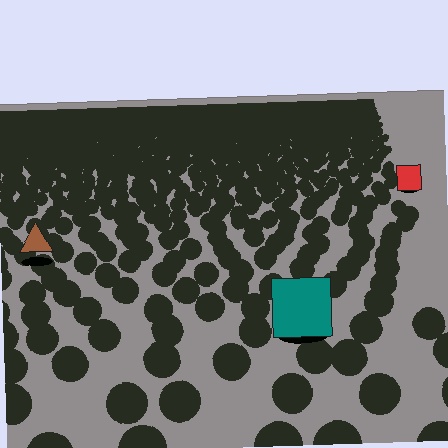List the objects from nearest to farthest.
From nearest to farthest: the teal square, the brown triangle, the red square.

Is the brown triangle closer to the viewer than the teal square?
No. The teal square is closer — you can tell from the texture gradient: the ground texture is coarser near it.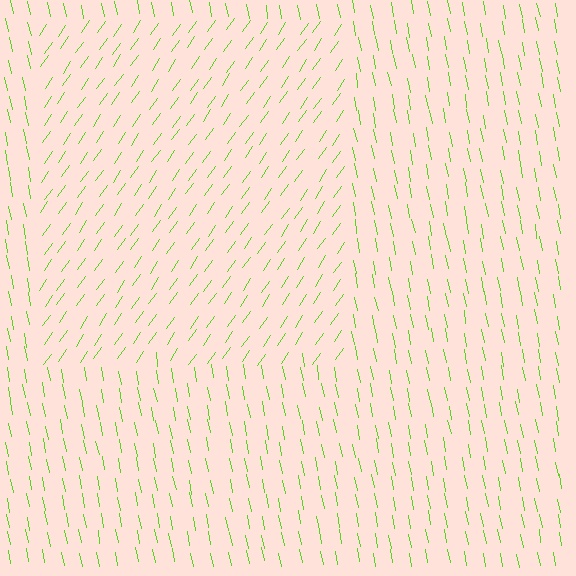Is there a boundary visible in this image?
Yes, there is a texture boundary formed by a change in line orientation.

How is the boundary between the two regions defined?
The boundary is defined purely by a change in line orientation (approximately 45 degrees difference). All lines are the same color and thickness.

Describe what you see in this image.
The image is filled with small lime line segments. A rectangle region in the image has lines oriented differently from the surrounding lines, creating a visible texture boundary.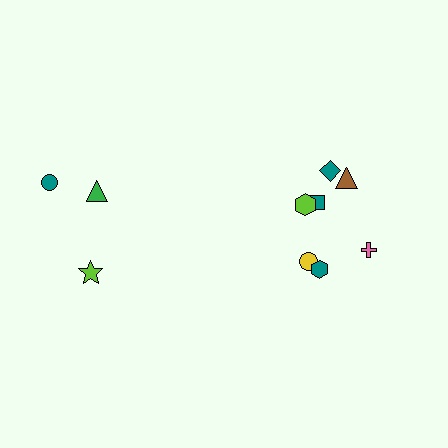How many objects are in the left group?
There are 3 objects.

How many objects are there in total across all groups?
There are 10 objects.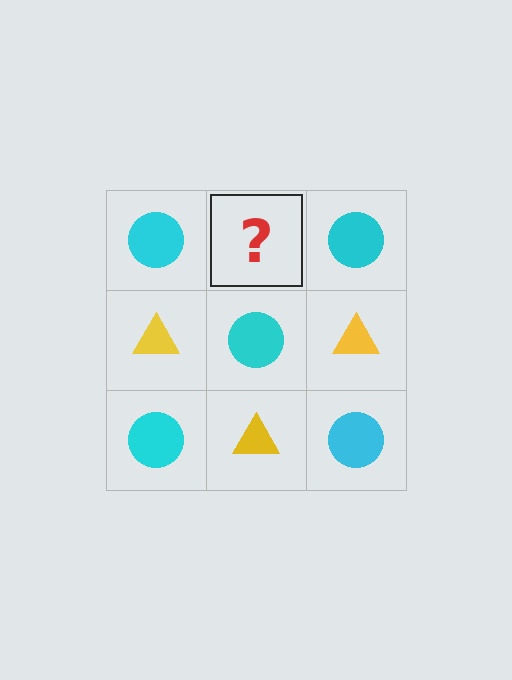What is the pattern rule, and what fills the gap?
The rule is that it alternates cyan circle and yellow triangle in a checkerboard pattern. The gap should be filled with a yellow triangle.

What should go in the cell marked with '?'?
The missing cell should contain a yellow triangle.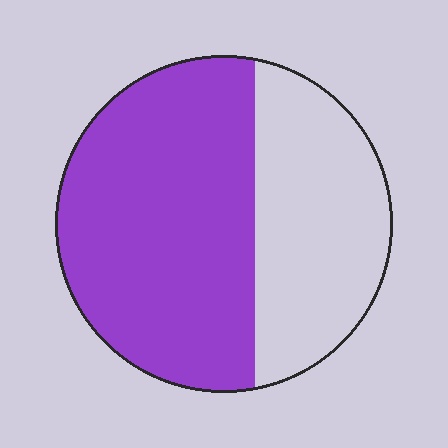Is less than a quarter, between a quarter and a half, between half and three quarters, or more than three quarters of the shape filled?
Between half and three quarters.